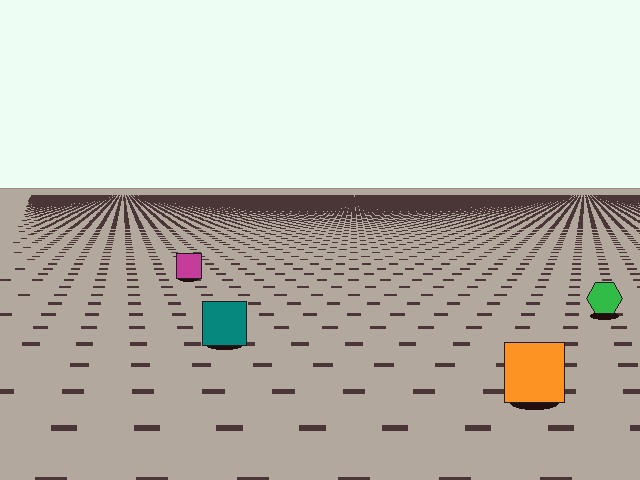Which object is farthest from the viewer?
The magenta square is farthest from the viewer. It appears smaller and the ground texture around it is denser.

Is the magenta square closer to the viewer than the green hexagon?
No. The green hexagon is closer — you can tell from the texture gradient: the ground texture is coarser near it.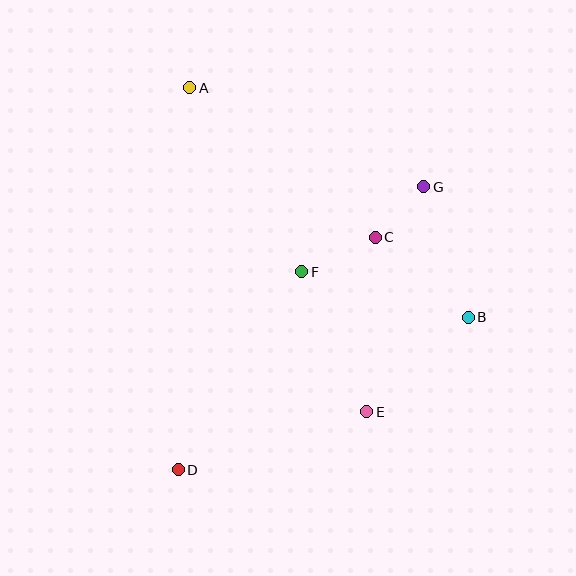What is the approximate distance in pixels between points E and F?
The distance between E and F is approximately 155 pixels.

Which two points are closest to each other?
Points C and G are closest to each other.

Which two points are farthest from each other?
Points A and D are farthest from each other.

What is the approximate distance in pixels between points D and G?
The distance between D and G is approximately 375 pixels.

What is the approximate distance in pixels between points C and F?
The distance between C and F is approximately 81 pixels.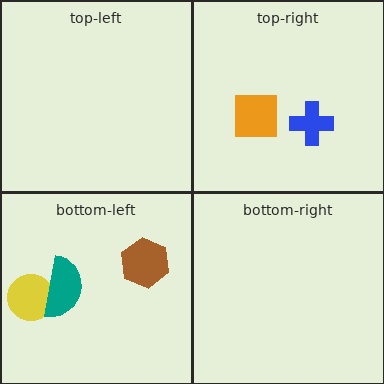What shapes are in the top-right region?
The blue cross, the orange square.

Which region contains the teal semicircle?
The bottom-left region.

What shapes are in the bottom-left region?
The yellow circle, the brown hexagon, the teal semicircle.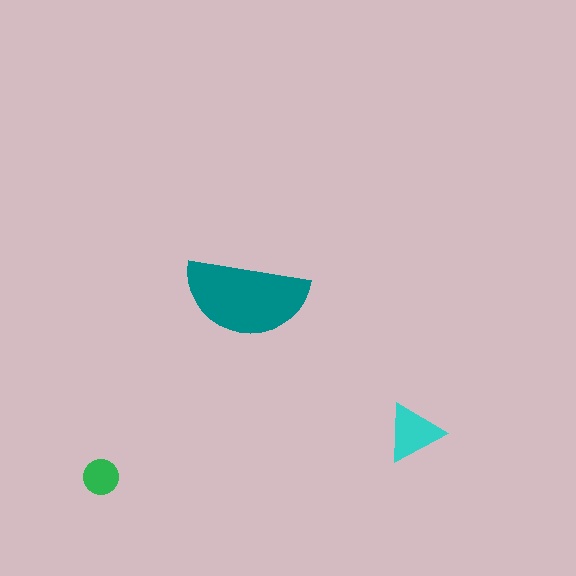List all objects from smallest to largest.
The green circle, the cyan triangle, the teal semicircle.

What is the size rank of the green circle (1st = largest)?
3rd.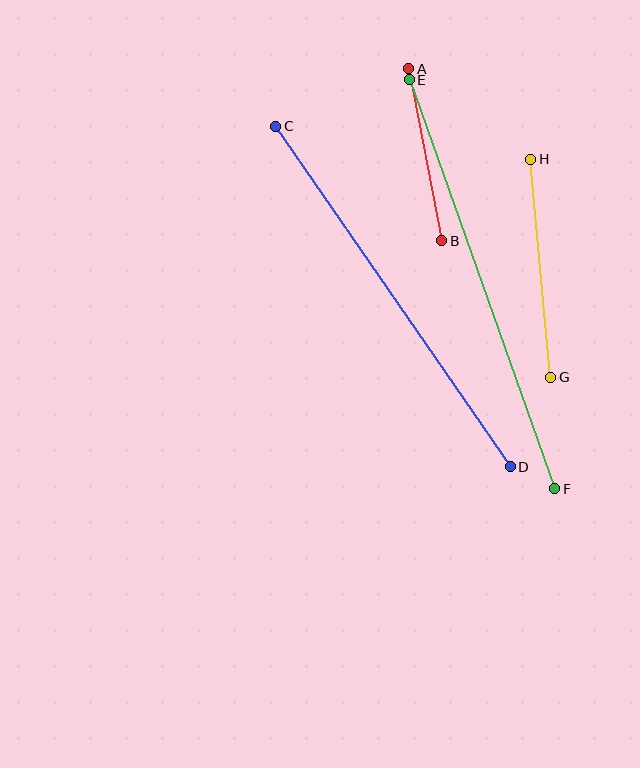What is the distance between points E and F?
The distance is approximately 434 pixels.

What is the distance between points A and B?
The distance is approximately 175 pixels.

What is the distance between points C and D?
The distance is approximately 413 pixels.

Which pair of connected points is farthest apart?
Points E and F are farthest apart.